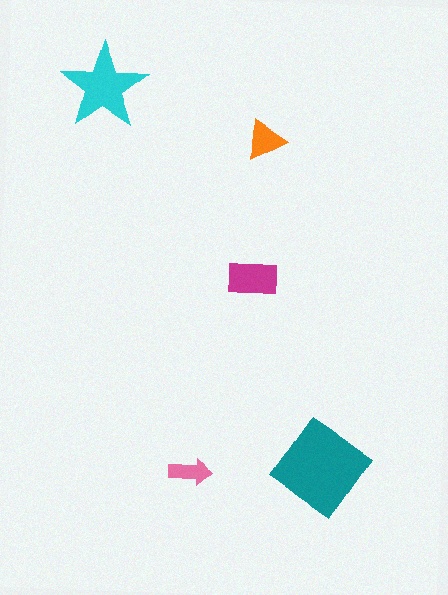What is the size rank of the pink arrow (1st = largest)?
5th.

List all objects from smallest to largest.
The pink arrow, the orange triangle, the magenta rectangle, the cyan star, the teal diamond.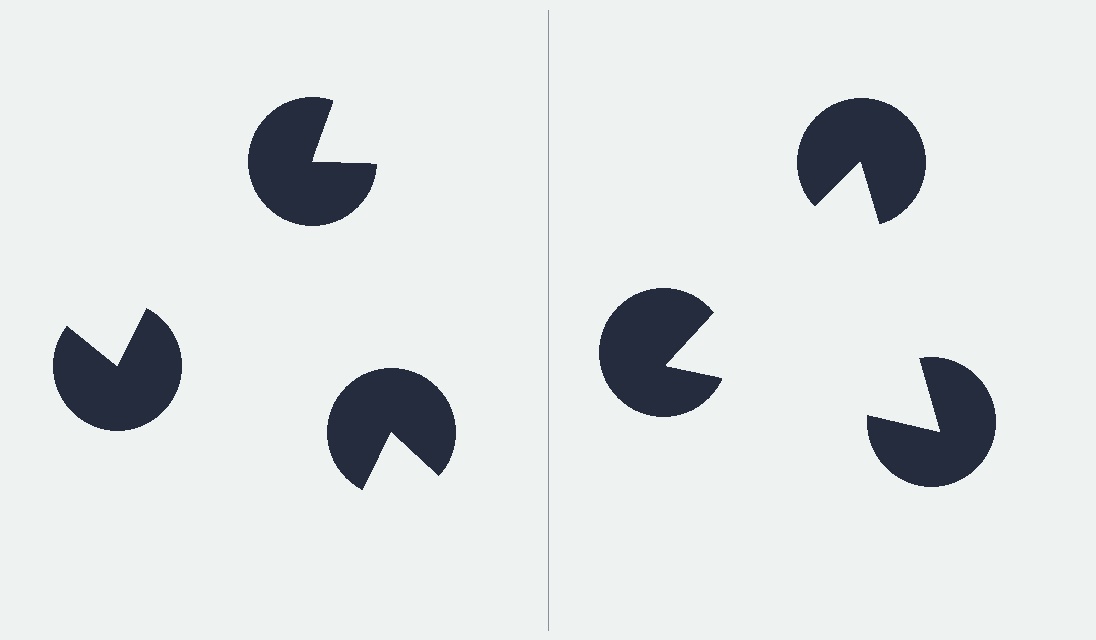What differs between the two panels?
The pac-man discs are positioned identically on both sides; only the wedge orientations differ. On the right they align to a triangle; on the left they are misaligned.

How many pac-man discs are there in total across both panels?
6 — 3 on each side.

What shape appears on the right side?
An illusory triangle.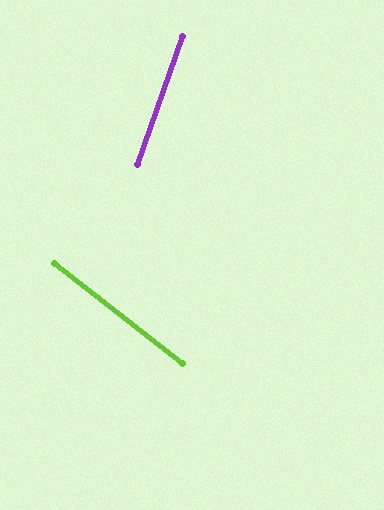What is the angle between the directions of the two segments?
Approximately 71 degrees.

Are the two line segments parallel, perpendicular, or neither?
Neither parallel nor perpendicular — they differ by about 71°.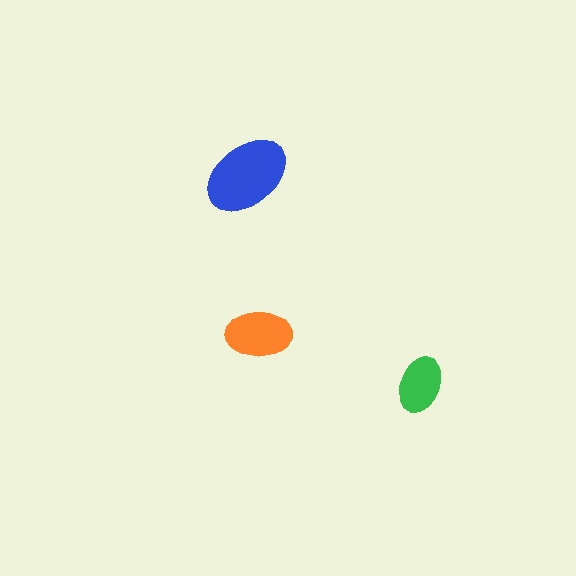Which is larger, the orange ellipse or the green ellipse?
The orange one.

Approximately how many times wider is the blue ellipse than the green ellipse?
About 1.5 times wider.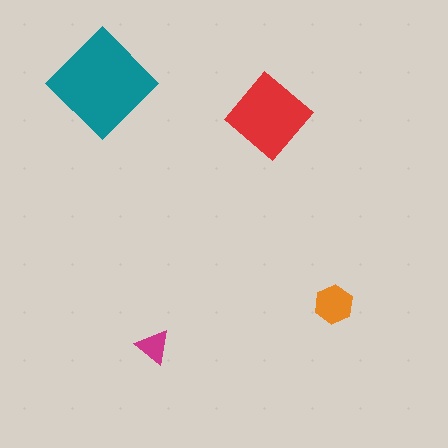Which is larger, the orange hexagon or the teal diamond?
The teal diamond.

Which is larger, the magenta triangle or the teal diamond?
The teal diamond.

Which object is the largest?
The teal diamond.